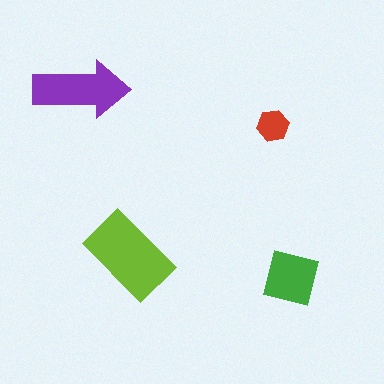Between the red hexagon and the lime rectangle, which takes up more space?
The lime rectangle.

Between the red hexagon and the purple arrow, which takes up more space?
The purple arrow.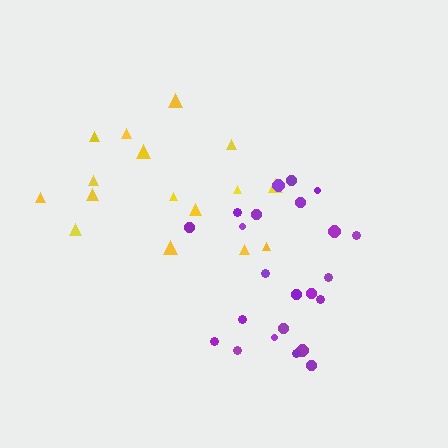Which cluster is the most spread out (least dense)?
Yellow.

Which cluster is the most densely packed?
Purple.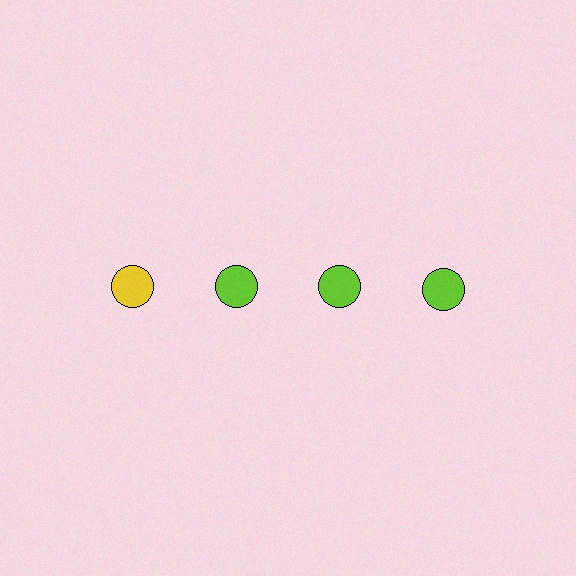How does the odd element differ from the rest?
It has a different color: yellow instead of lime.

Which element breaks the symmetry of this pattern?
The yellow circle in the top row, leftmost column breaks the symmetry. All other shapes are lime circles.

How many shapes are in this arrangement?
There are 4 shapes arranged in a grid pattern.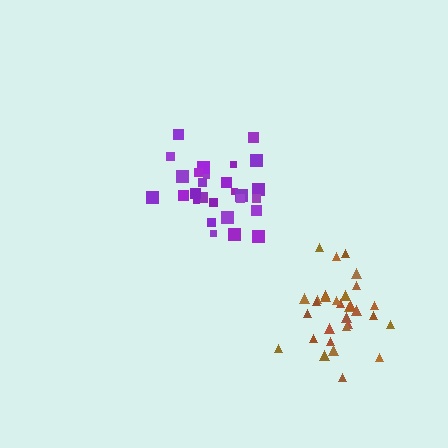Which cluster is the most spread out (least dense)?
Brown.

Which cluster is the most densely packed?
Purple.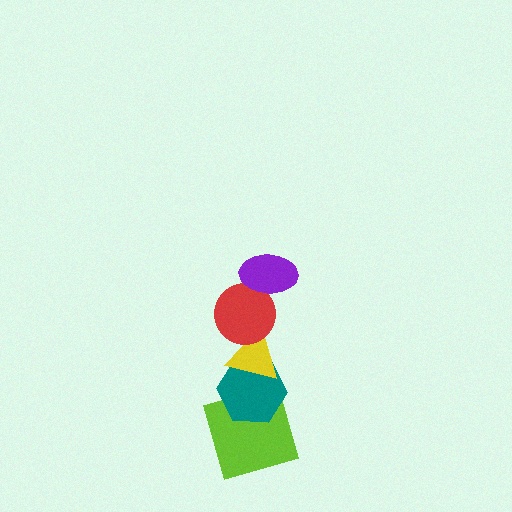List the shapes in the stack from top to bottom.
From top to bottom: the purple ellipse, the red circle, the yellow triangle, the teal hexagon, the lime square.